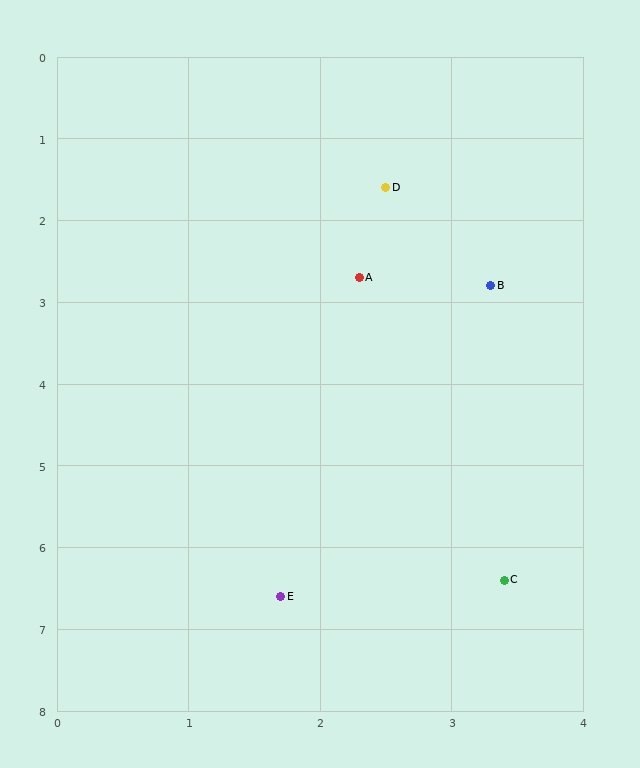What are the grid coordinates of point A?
Point A is at approximately (2.3, 2.7).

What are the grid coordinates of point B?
Point B is at approximately (3.3, 2.8).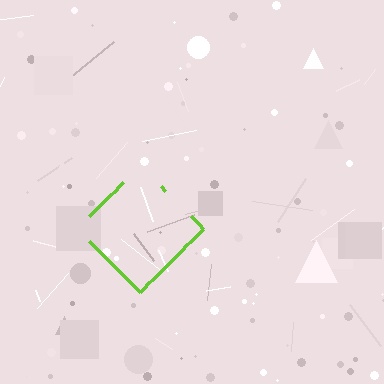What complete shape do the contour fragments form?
The contour fragments form a diamond.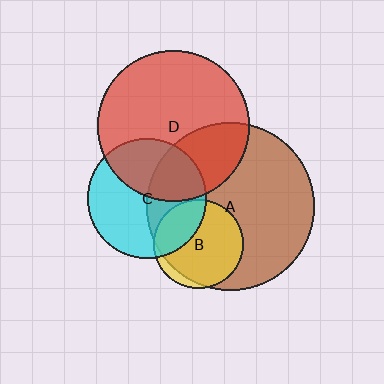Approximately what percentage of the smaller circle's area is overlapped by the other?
Approximately 30%.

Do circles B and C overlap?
Yes.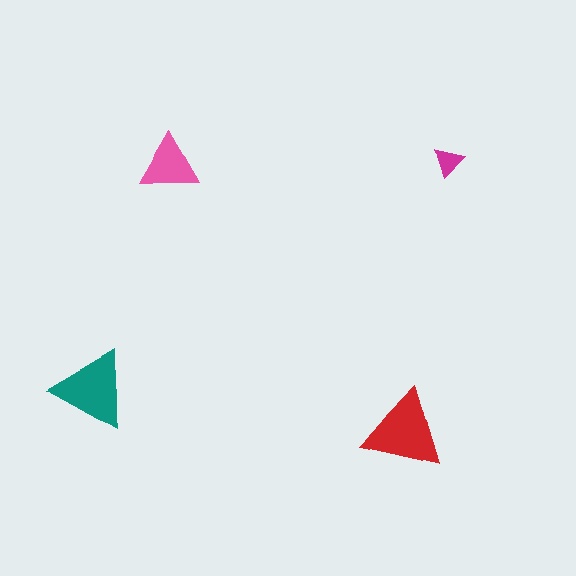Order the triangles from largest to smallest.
the red one, the teal one, the pink one, the magenta one.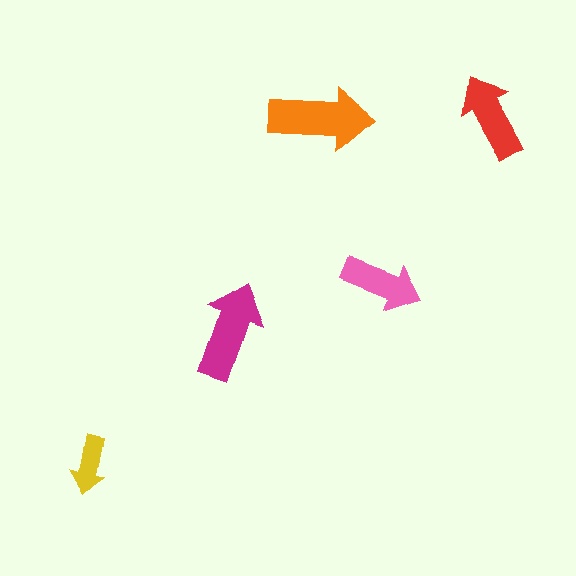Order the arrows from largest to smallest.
the orange one, the magenta one, the red one, the pink one, the yellow one.